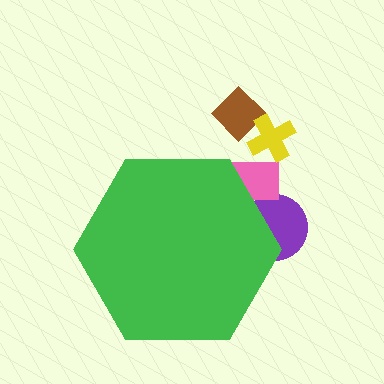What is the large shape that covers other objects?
A green hexagon.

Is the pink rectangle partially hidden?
Yes, the pink rectangle is partially hidden behind the green hexagon.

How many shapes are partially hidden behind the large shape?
2 shapes are partially hidden.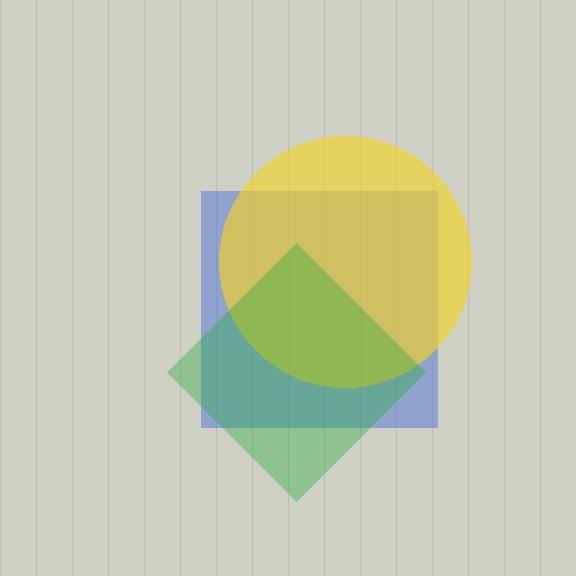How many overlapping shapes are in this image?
There are 3 overlapping shapes in the image.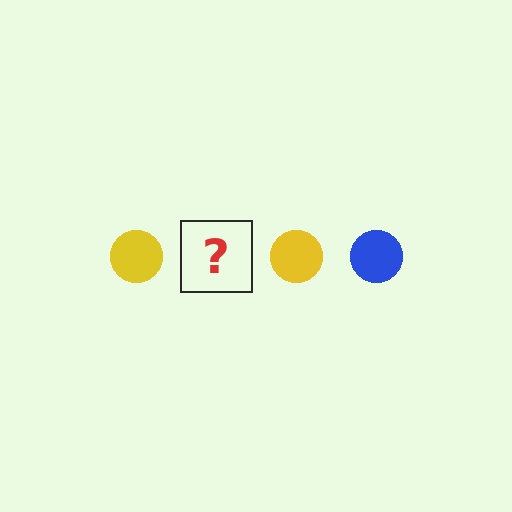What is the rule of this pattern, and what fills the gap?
The rule is that the pattern cycles through yellow, blue circles. The gap should be filled with a blue circle.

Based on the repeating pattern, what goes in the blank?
The blank should be a blue circle.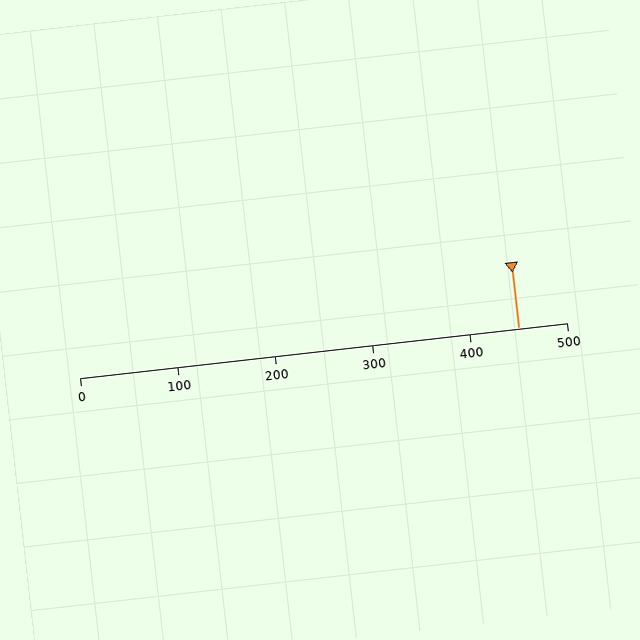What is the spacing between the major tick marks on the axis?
The major ticks are spaced 100 apart.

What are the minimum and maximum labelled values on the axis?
The axis runs from 0 to 500.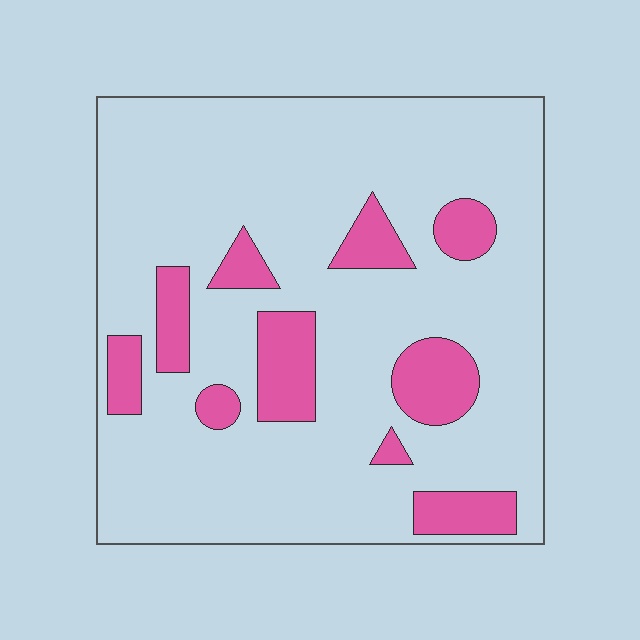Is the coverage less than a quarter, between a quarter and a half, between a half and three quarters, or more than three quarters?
Less than a quarter.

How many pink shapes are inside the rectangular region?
10.